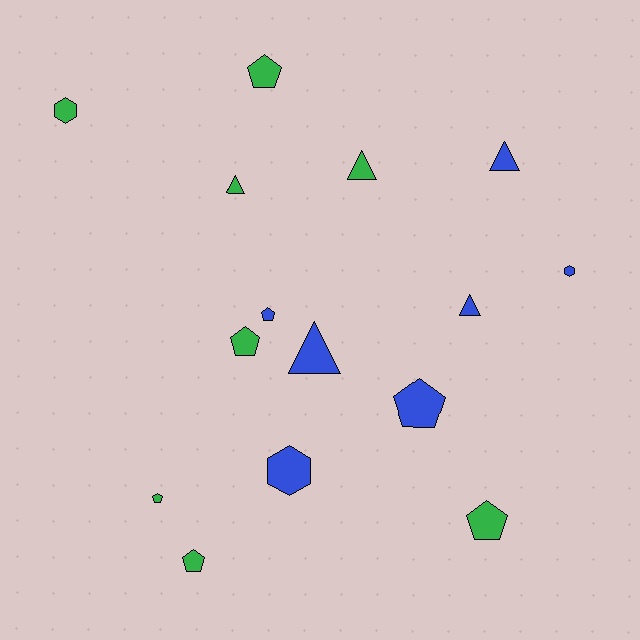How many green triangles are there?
There are 2 green triangles.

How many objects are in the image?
There are 15 objects.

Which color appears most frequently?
Green, with 8 objects.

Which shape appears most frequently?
Pentagon, with 7 objects.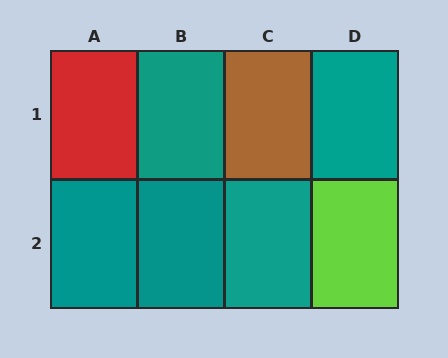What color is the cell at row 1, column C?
Brown.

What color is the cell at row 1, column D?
Teal.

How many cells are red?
1 cell is red.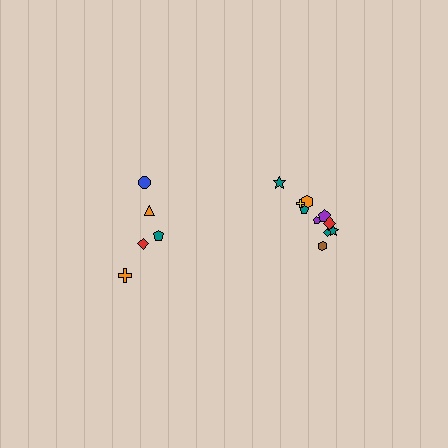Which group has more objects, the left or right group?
The right group.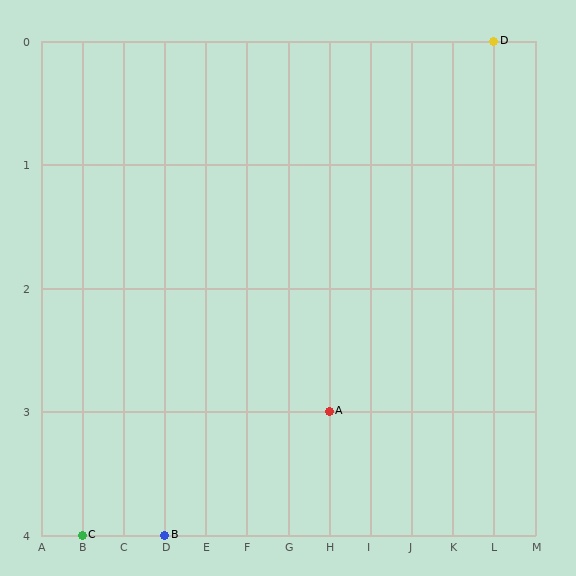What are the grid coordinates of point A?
Point A is at grid coordinates (H, 3).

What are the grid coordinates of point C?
Point C is at grid coordinates (B, 4).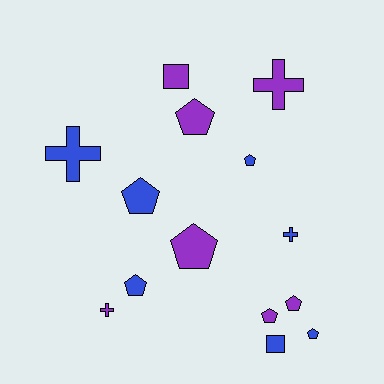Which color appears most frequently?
Purple, with 7 objects.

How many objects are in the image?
There are 14 objects.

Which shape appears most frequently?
Pentagon, with 8 objects.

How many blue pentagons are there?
There are 4 blue pentagons.